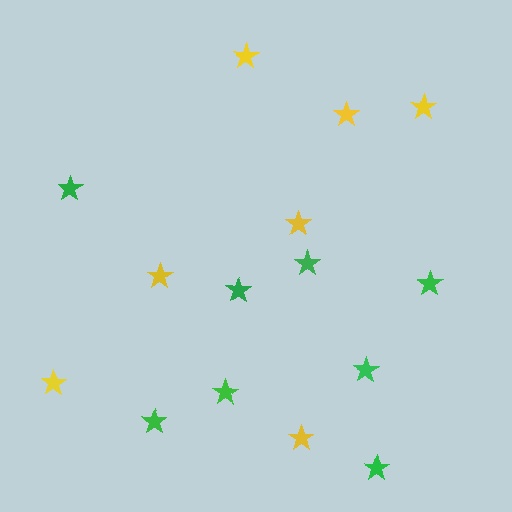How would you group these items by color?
There are 2 groups: one group of yellow stars (7) and one group of green stars (8).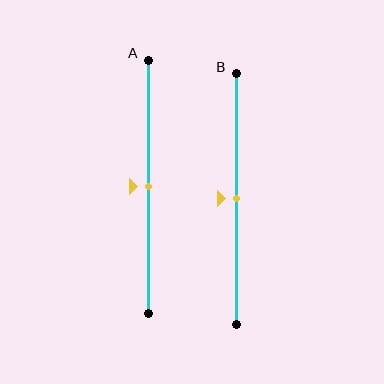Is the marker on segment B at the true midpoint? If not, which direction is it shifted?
Yes, the marker on segment B is at the true midpoint.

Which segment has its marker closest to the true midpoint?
Segment A has its marker closest to the true midpoint.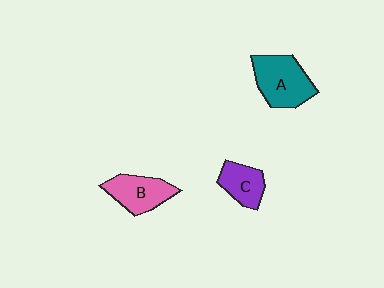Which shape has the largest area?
Shape A (teal).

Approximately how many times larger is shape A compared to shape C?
Approximately 1.6 times.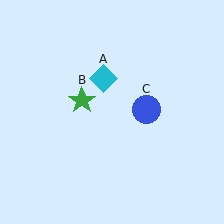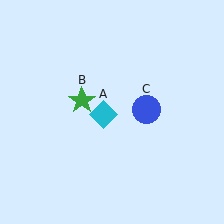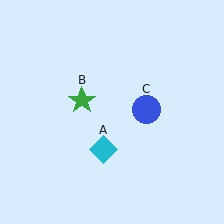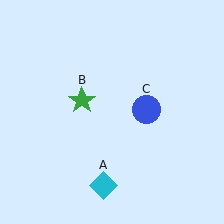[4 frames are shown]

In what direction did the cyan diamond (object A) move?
The cyan diamond (object A) moved down.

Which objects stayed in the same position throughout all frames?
Green star (object B) and blue circle (object C) remained stationary.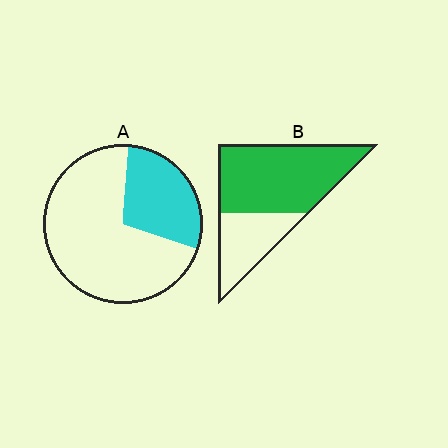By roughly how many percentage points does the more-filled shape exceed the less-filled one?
By roughly 40 percentage points (B over A).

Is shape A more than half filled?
No.